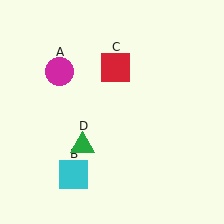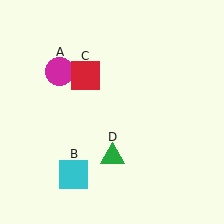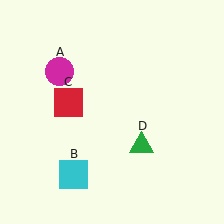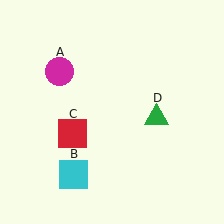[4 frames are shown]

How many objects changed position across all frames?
2 objects changed position: red square (object C), green triangle (object D).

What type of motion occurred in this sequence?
The red square (object C), green triangle (object D) rotated counterclockwise around the center of the scene.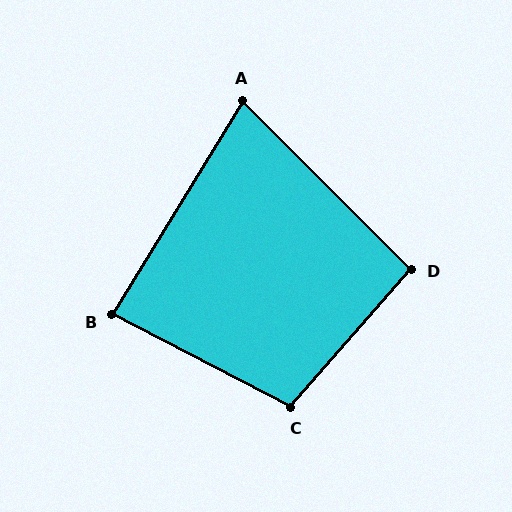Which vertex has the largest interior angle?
C, at approximately 104 degrees.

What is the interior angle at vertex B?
Approximately 86 degrees (approximately right).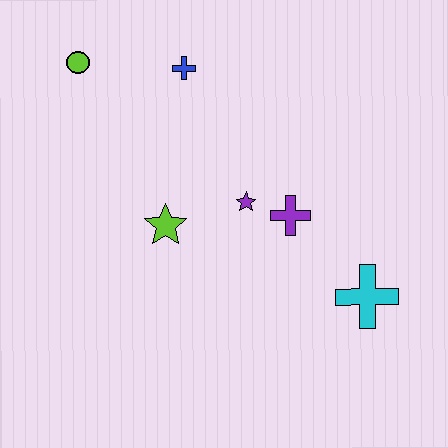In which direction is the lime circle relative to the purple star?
The lime circle is to the left of the purple star.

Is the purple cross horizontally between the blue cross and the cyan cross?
Yes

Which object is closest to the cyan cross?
The purple cross is closest to the cyan cross.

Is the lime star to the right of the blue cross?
No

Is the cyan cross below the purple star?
Yes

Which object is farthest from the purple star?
The lime circle is farthest from the purple star.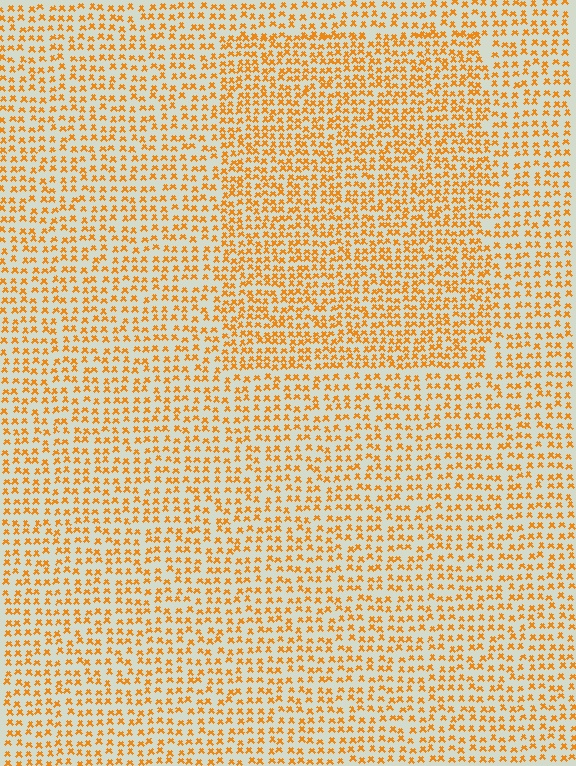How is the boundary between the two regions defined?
The boundary is defined by a change in element density (approximately 1.5x ratio). All elements are the same color, size, and shape.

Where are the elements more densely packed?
The elements are more densely packed inside the rectangle boundary.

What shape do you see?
I see a rectangle.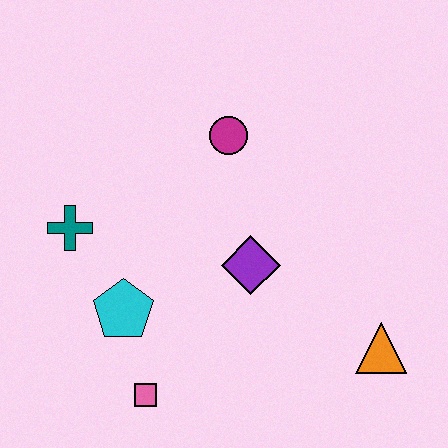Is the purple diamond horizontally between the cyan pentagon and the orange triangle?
Yes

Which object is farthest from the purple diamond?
The teal cross is farthest from the purple diamond.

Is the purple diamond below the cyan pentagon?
No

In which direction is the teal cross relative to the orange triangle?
The teal cross is to the left of the orange triangle.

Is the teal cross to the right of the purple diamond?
No